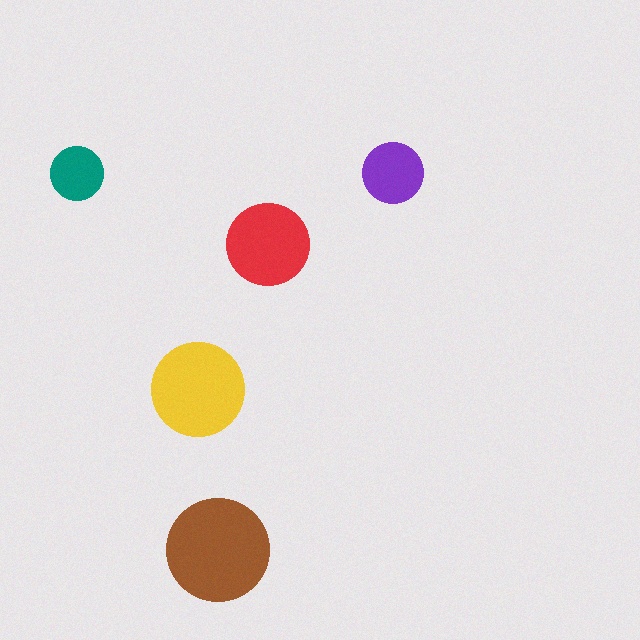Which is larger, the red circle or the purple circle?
The red one.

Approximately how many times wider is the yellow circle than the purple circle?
About 1.5 times wider.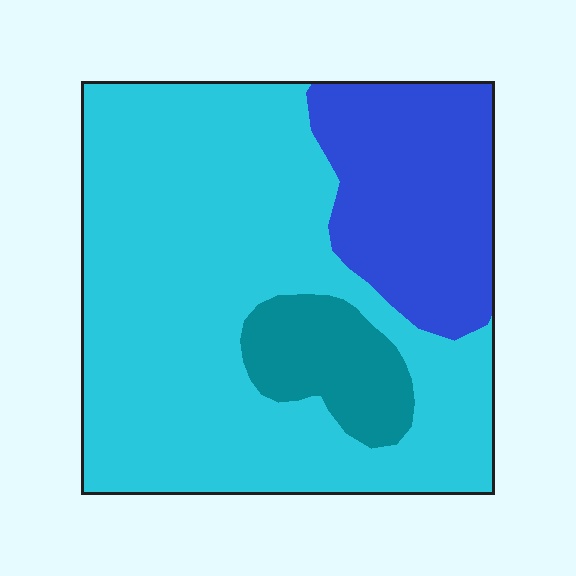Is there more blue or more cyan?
Cyan.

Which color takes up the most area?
Cyan, at roughly 65%.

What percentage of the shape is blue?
Blue covers 23% of the shape.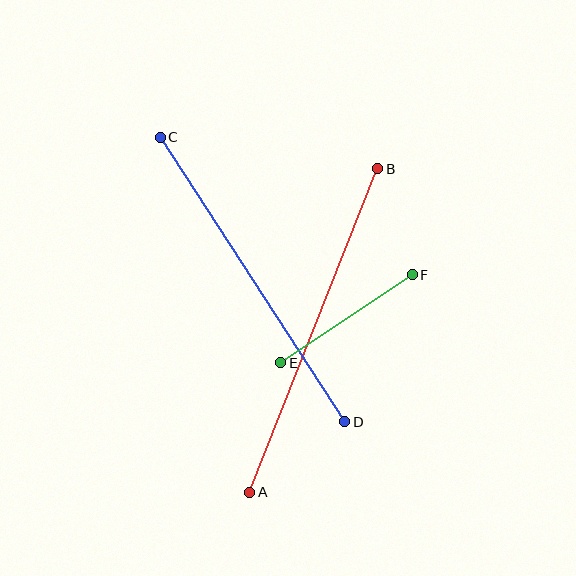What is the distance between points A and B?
The distance is approximately 348 pixels.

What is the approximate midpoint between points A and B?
The midpoint is at approximately (314, 331) pixels.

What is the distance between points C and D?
The distance is approximately 339 pixels.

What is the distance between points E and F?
The distance is approximately 158 pixels.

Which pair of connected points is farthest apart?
Points A and B are farthest apart.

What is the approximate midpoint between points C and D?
The midpoint is at approximately (252, 279) pixels.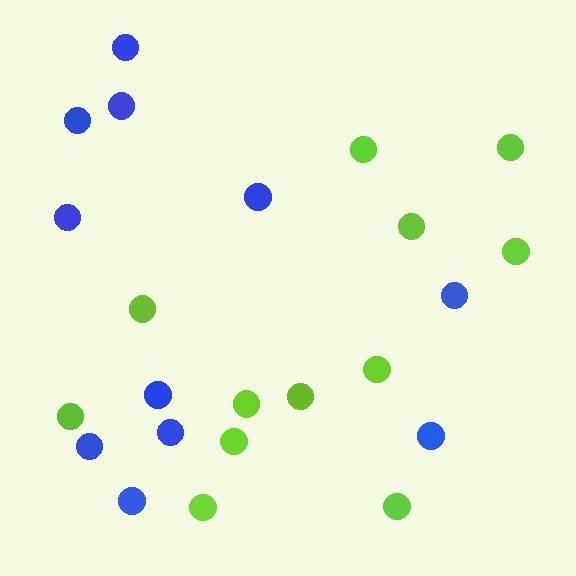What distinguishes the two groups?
There are 2 groups: one group of lime circles (12) and one group of blue circles (11).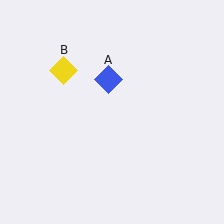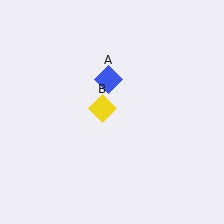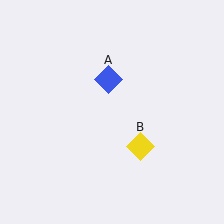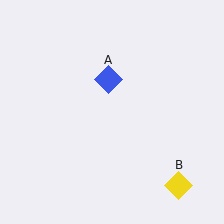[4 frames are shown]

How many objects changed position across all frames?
1 object changed position: yellow diamond (object B).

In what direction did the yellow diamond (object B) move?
The yellow diamond (object B) moved down and to the right.